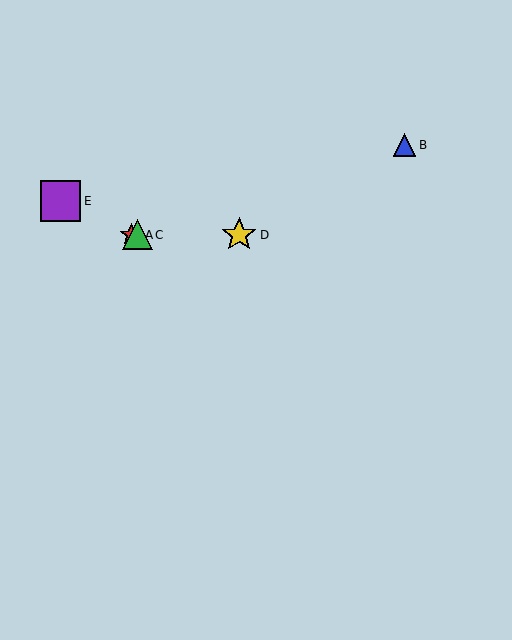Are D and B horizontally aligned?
No, D is at y≈235 and B is at y≈145.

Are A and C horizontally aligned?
Yes, both are at y≈235.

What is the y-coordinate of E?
Object E is at y≈201.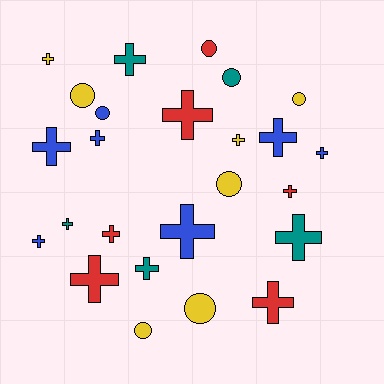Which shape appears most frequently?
Cross, with 17 objects.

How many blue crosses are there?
There are 6 blue crosses.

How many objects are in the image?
There are 25 objects.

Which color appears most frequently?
Blue, with 7 objects.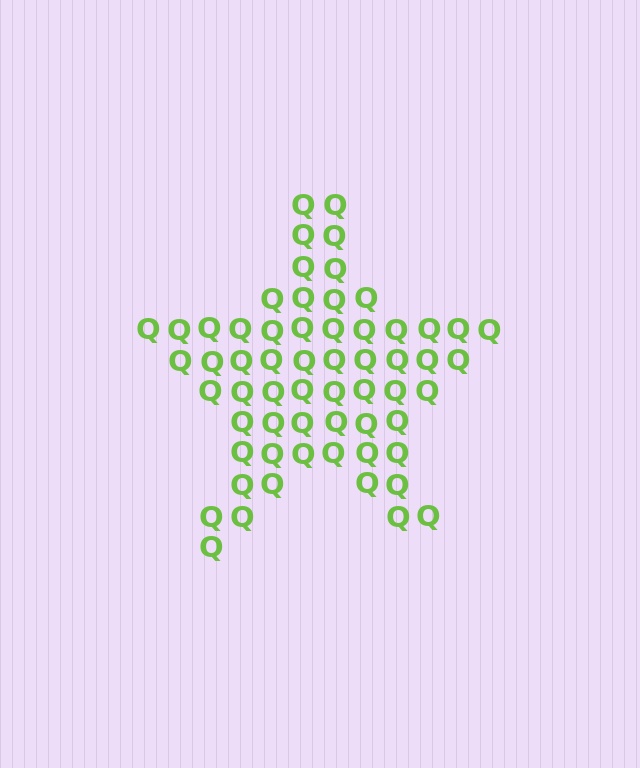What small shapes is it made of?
It is made of small letter Q's.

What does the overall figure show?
The overall figure shows a star.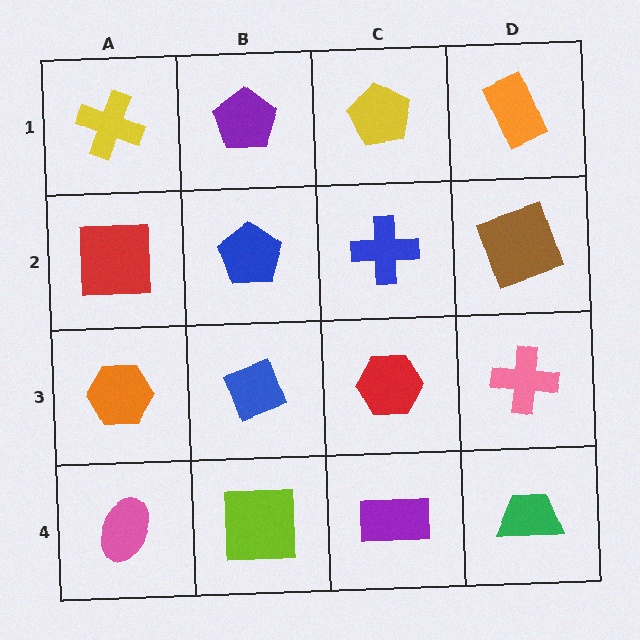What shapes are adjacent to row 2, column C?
A yellow pentagon (row 1, column C), a red hexagon (row 3, column C), a blue pentagon (row 2, column B), a brown square (row 2, column D).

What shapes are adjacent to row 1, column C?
A blue cross (row 2, column C), a purple pentagon (row 1, column B), an orange rectangle (row 1, column D).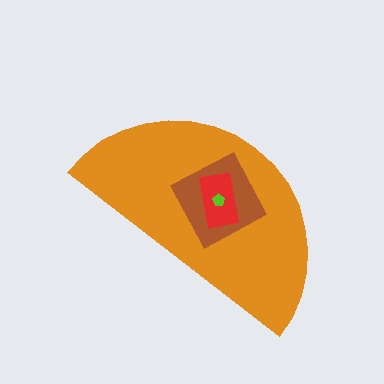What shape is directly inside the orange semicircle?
The brown diamond.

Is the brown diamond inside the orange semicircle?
Yes.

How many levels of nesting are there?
4.